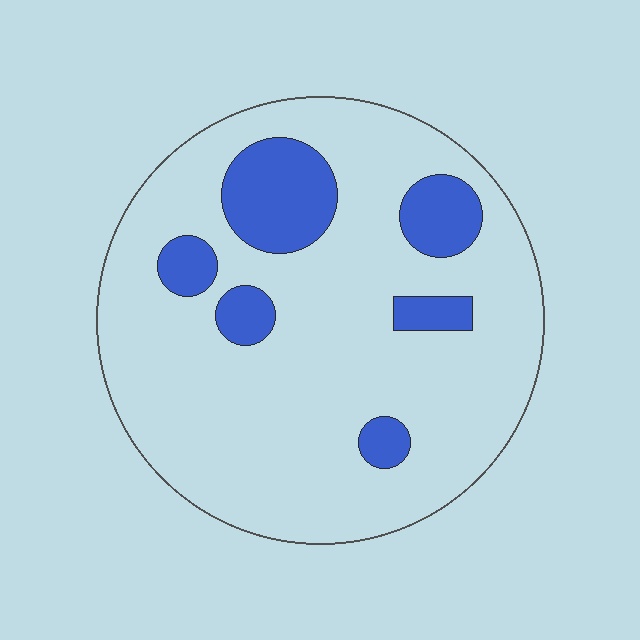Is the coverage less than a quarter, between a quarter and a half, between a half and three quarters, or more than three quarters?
Less than a quarter.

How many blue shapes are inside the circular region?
6.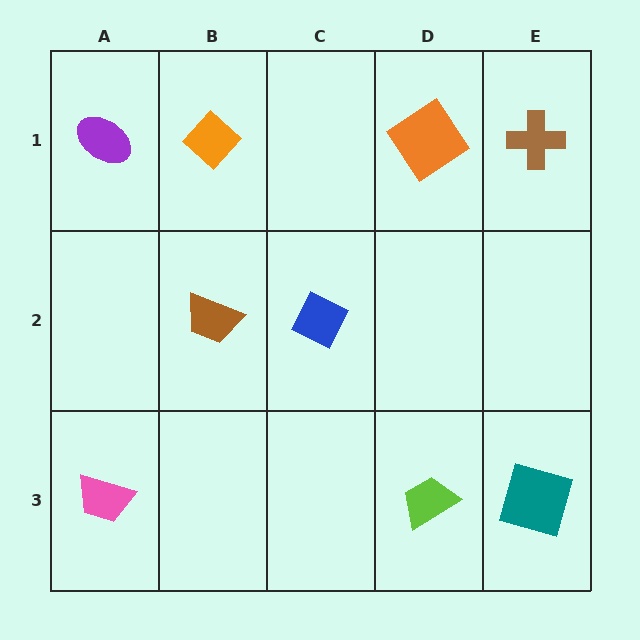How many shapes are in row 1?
4 shapes.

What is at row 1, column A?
A purple ellipse.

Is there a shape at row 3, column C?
No, that cell is empty.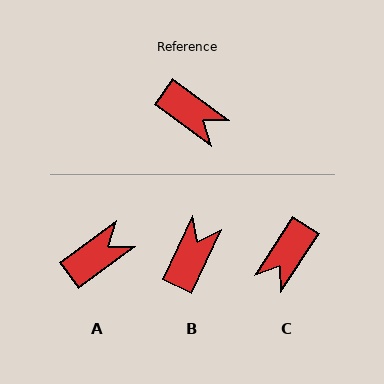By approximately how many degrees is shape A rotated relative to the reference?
Approximately 72 degrees counter-clockwise.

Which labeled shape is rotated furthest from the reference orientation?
B, about 102 degrees away.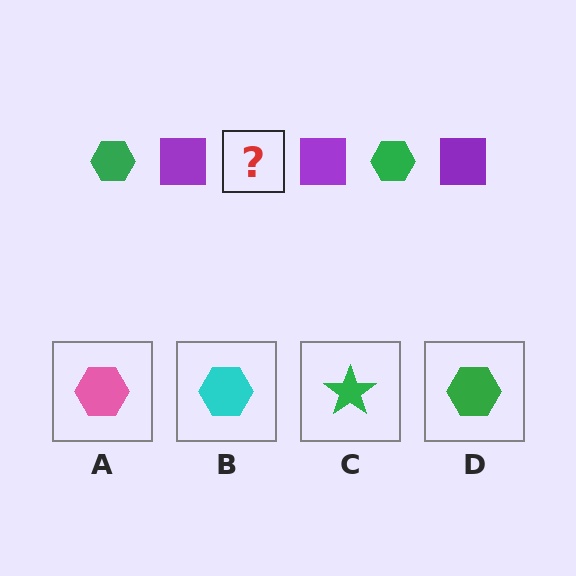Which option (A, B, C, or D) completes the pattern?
D.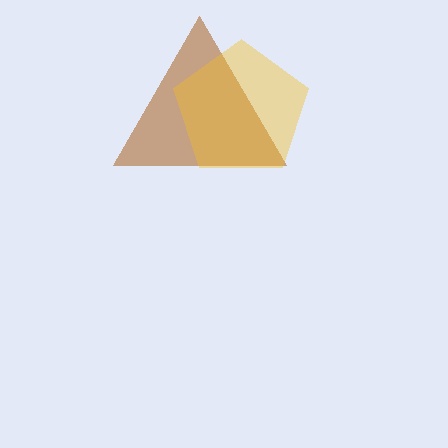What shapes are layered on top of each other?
The layered shapes are: a brown triangle, a yellow pentagon.